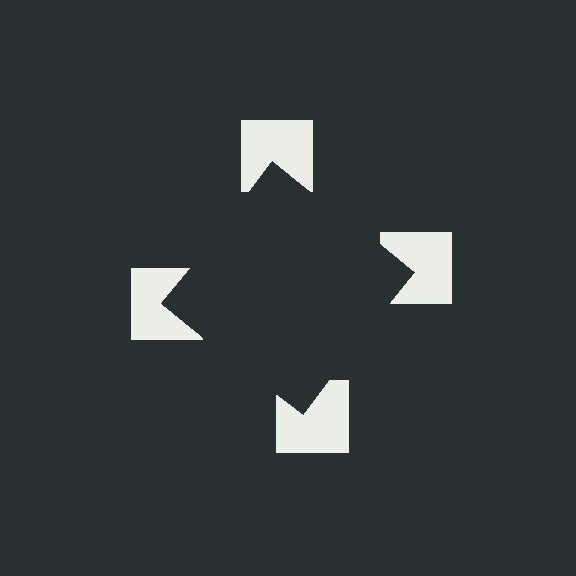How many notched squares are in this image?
There are 4 — one at each vertex of the illusory square.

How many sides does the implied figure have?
4 sides.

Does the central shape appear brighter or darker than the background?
It typically appears slightly darker than the background, even though no actual brightness change is drawn.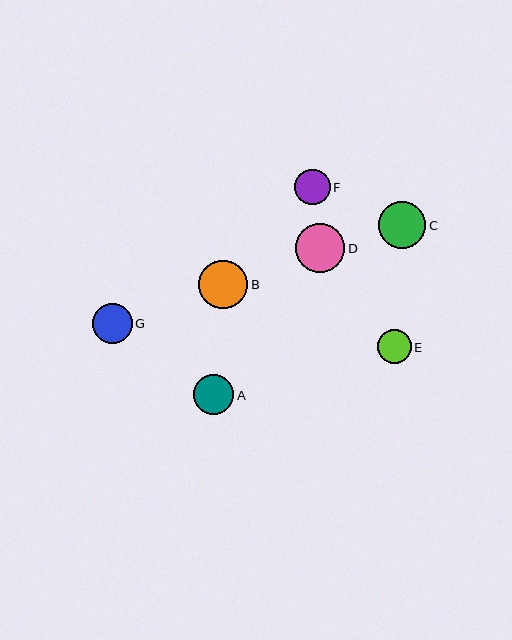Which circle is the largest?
Circle D is the largest with a size of approximately 49 pixels.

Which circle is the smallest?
Circle E is the smallest with a size of approximately 34 pixels.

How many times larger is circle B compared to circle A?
Circle B is approximately 1.2 times the size of circle A.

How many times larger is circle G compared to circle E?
Circle G is approximately 1.2 times the size of circle E.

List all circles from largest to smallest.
From largest to smallest: D, B, C, G, A, F, E.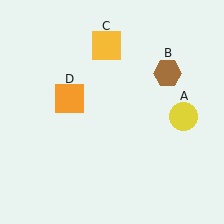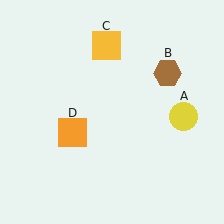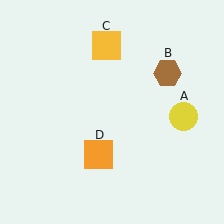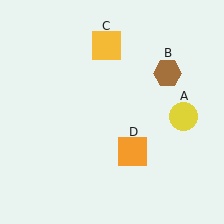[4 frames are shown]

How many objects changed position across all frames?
1 object changed position: orange square (object D).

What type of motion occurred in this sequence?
The orange square (object D) rotated counterclockwise around the center of the scene.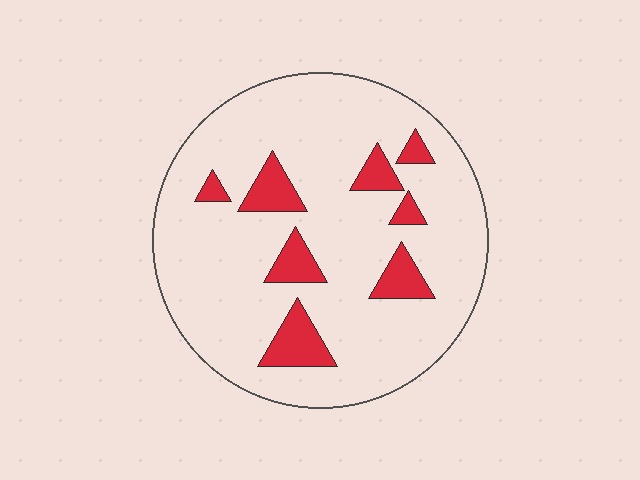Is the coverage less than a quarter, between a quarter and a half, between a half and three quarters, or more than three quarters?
Less than a quarter.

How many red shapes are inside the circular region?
8.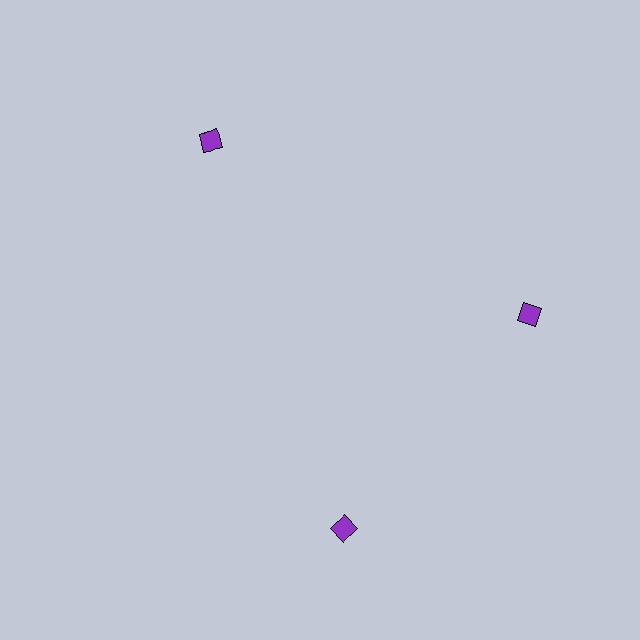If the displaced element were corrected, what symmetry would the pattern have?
It would have 3-fold rotational symmetry — the pattern would map onto itself every 120 degrees.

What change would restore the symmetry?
The symmetry would be restored by rotating it back into even spacing with its neighbors so that all 3 diamonds sit at equal angles and equal distance from the center.